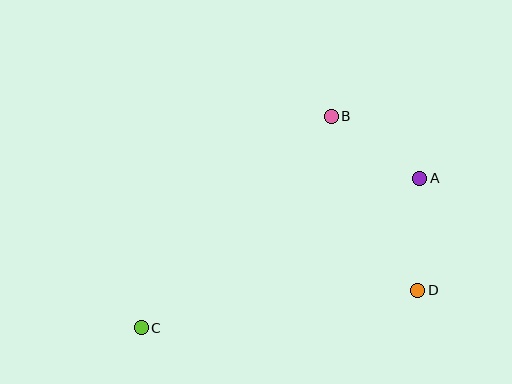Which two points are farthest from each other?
Points A and C are farthest from each other.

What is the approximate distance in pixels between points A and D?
The distance between A and D is approximately 112 pixels.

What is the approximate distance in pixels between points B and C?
The distance between B and C is approximately 284 pixels.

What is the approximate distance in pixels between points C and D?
The distance between C and D is approximately 279 pixels.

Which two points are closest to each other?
Points A and B are closest to each other.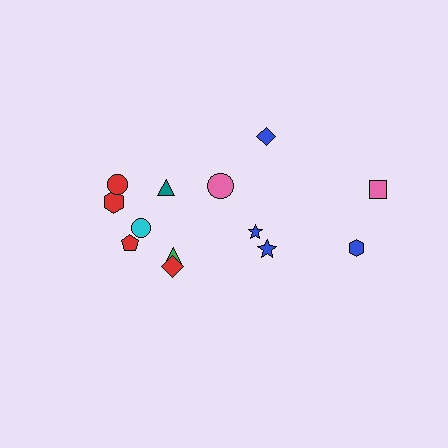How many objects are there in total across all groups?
There are 13 objects.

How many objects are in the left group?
There are 8 objects.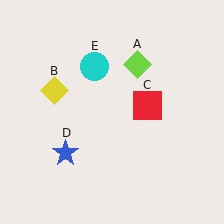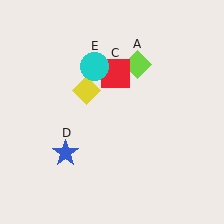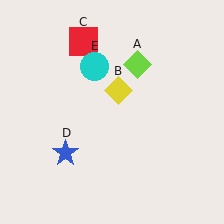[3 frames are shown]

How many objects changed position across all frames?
2 objects changed position: yellow diamond (object B), red square (object C).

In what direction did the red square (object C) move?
The red square (object C) moved up and to the left.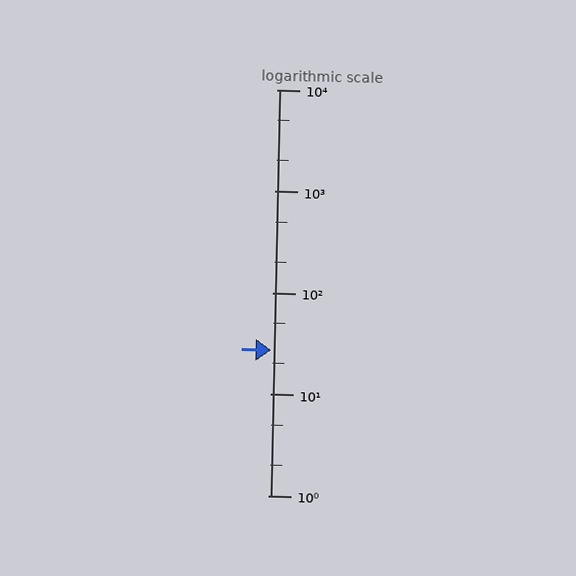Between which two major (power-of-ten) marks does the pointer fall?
The pointer is between 10 and 100.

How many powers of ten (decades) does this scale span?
The scale spans 4 decades, from 1 to 10000.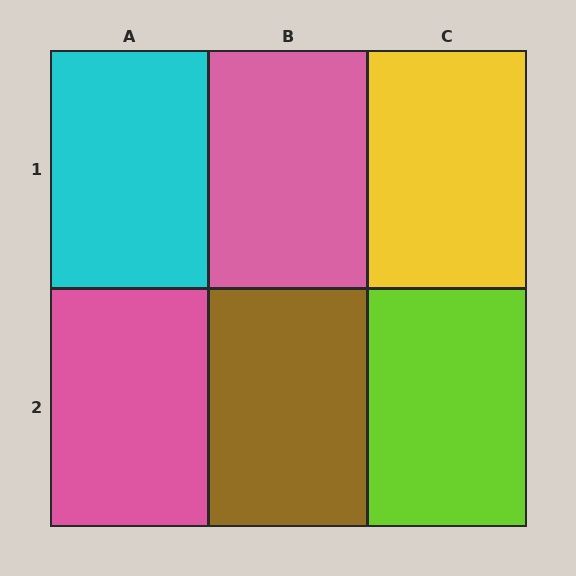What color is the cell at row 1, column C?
Yellow.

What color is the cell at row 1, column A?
Cyan.